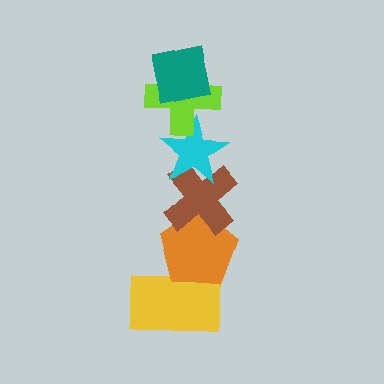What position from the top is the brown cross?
The brown cross is 4th from the top.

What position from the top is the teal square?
The teal square is 1st from the top.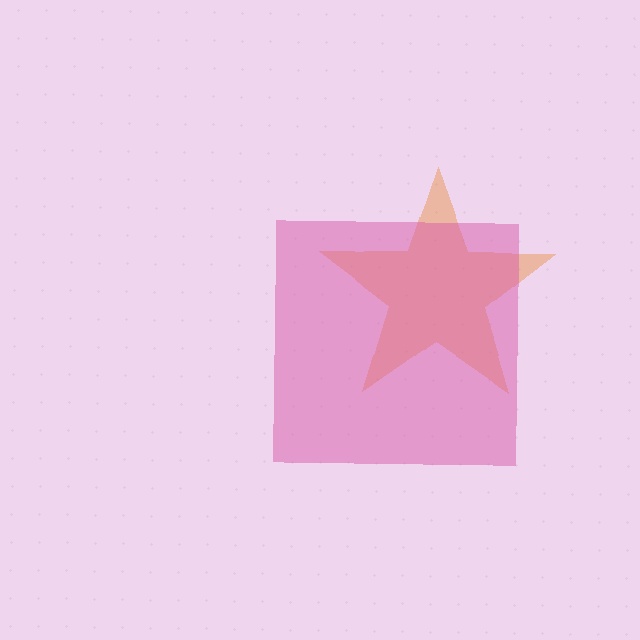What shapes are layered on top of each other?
The layered shapes are: an orange star, a pink square.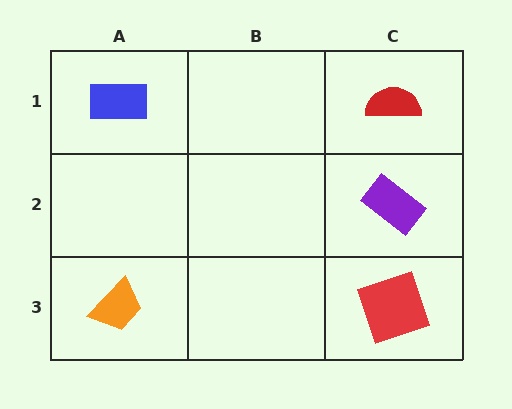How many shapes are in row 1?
2 shapes.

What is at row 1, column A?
A blue rectangle.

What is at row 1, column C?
A red semicircle.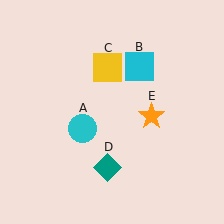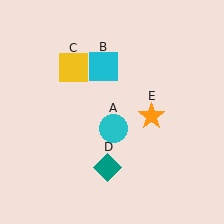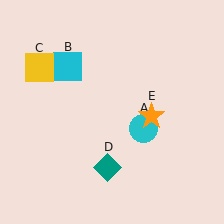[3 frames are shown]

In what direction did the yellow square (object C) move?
The yellow square (object C) moved left.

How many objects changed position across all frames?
3 objects changed position: cyan circle (object A), cyan square (object B), yellow square (object C).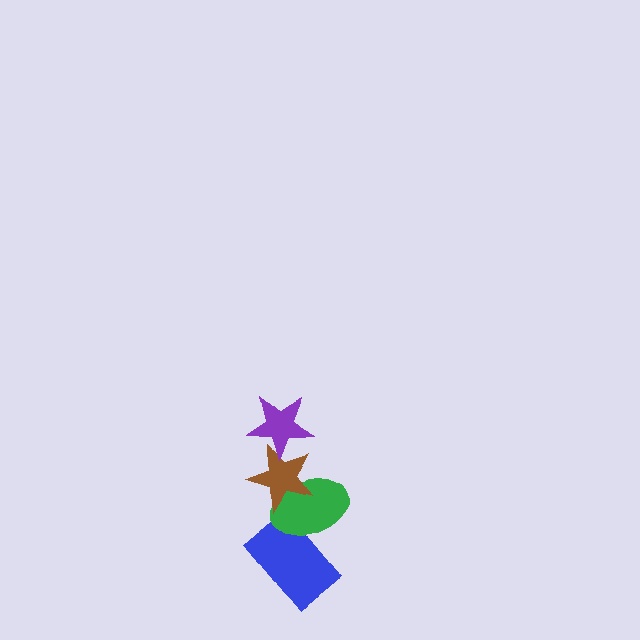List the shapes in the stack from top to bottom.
From top to bottom: the purple star, the brown star, the green ellipse, the blue rectangle.